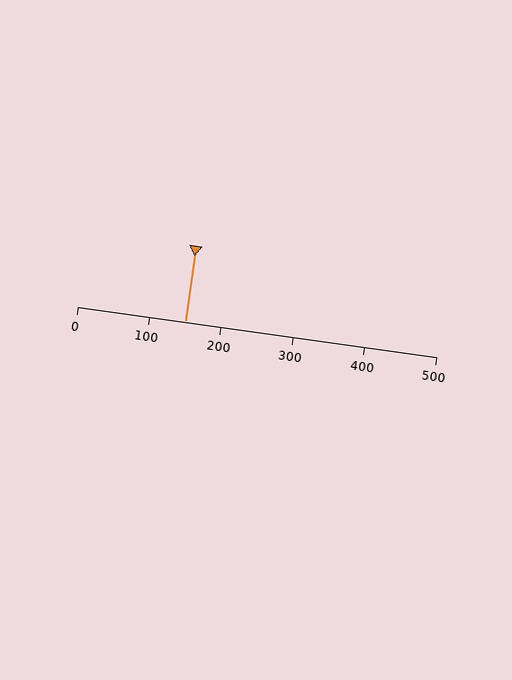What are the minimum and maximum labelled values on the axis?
The axis runs from 0 to 500.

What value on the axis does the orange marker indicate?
The marker indicates approximately 150.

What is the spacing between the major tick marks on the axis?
The major ticks are spaced 100 apart.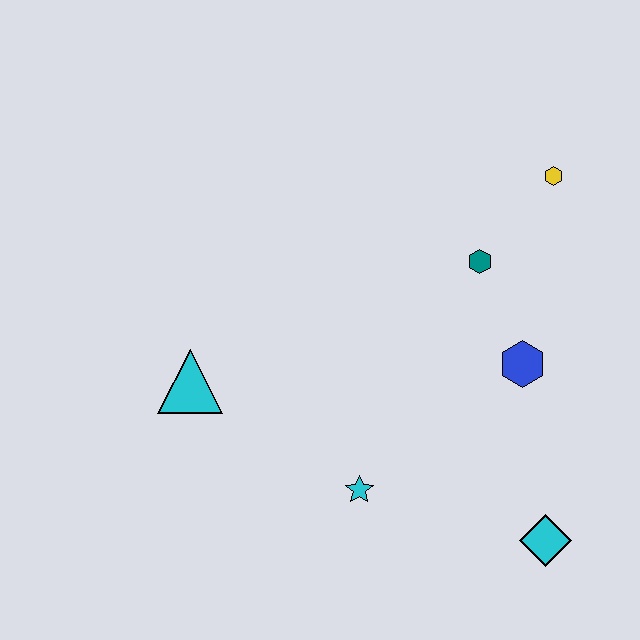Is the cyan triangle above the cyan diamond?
Yes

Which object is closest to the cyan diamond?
The blue hexagon is closest to the cyan diamond.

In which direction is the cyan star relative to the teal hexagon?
The cyan star is below the teal hexagon.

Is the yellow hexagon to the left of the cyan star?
No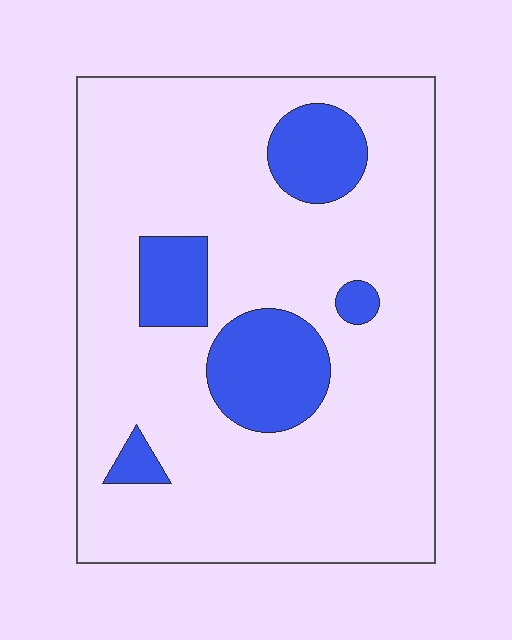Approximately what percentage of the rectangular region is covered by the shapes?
Approximately 15%.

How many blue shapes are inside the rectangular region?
5.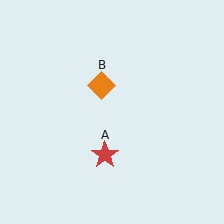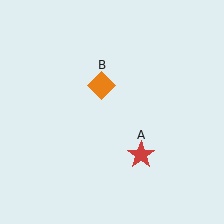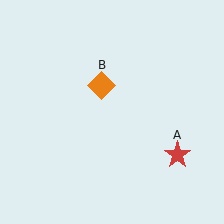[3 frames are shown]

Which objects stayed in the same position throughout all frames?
Orange diamond (object B) remained stationary.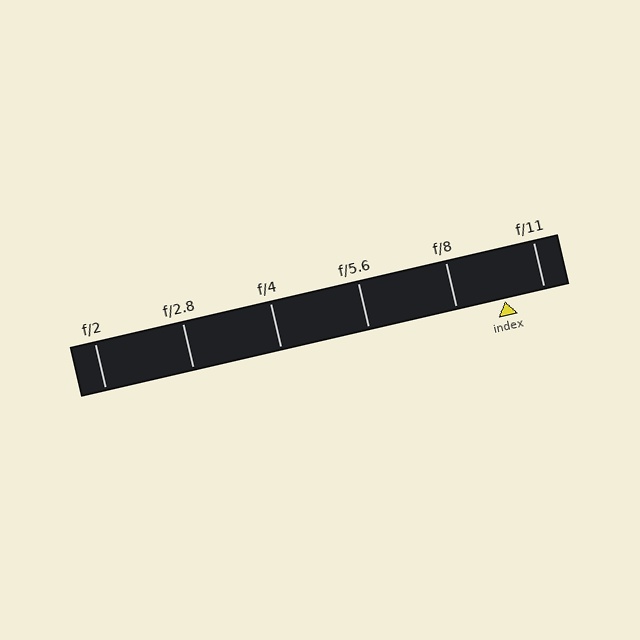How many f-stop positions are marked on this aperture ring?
There are 6 f-stop positions marked.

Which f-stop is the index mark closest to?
The index mark is closest to f/11.